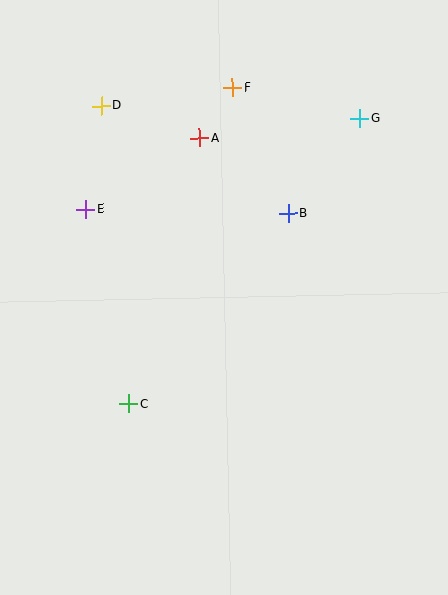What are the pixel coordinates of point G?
Point G is at (360, 119).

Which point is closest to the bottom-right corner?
Point C is closest to the bottom-right corner.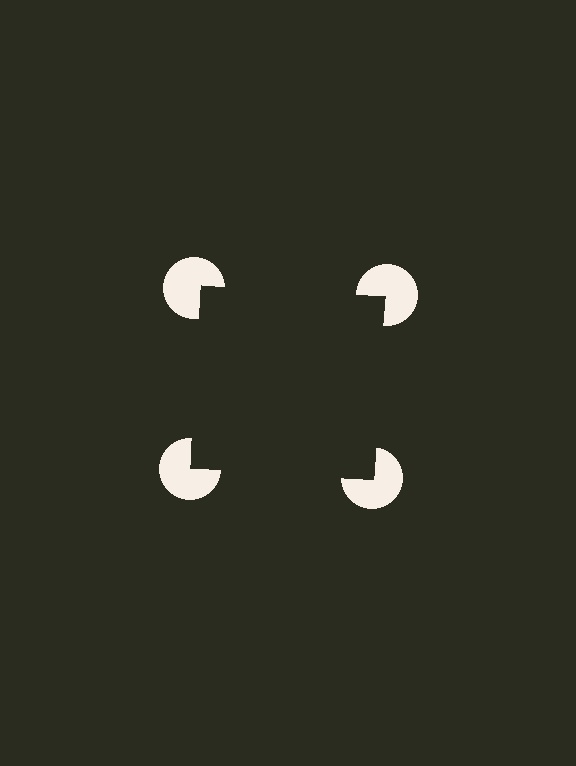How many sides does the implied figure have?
4 sides.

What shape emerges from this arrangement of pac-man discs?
An illusory square — its edges are inferred from the aligned wedge cuts in the pac-man discs, not physically drawn.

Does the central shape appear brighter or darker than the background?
It typically appears slightly darker than the background, even though no actual brightness change is drawn.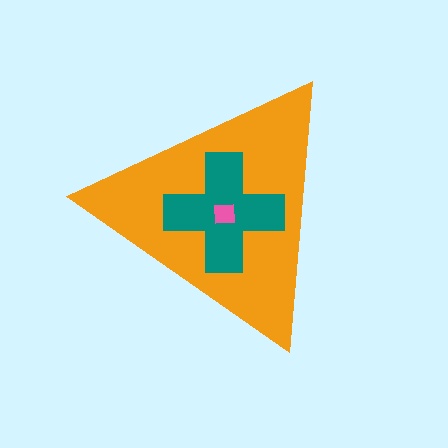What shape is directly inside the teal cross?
The pink square.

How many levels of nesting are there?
3.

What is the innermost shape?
The pink square.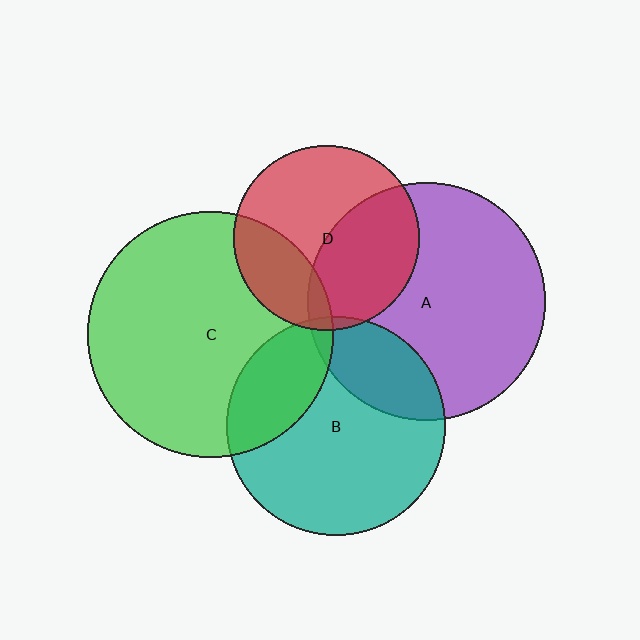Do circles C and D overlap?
Yes.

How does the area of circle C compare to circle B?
Approximately 1.3 times.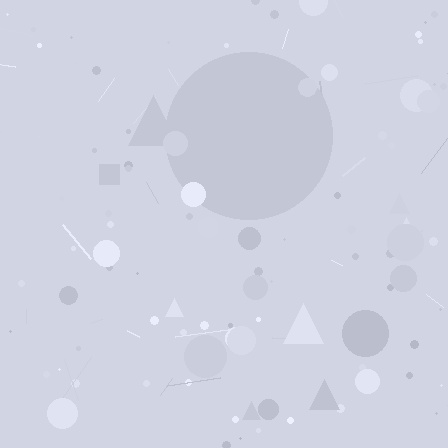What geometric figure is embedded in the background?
A circle is embedded in the background.